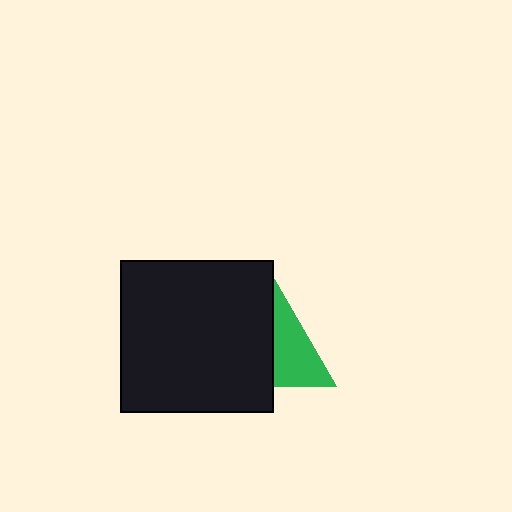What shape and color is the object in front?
The object in front is a black square.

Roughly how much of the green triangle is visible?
About half of it is visible (roughly 46%).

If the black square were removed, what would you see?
You would see the complete green triangle.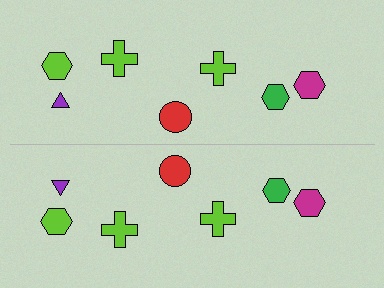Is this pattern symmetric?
Yes, this pattern has bilateral (reflection) symmetry.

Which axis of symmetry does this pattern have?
The pattern has a horizontal axis of symmetry running through the center of the image.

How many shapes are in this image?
There are 14 shapes in this image.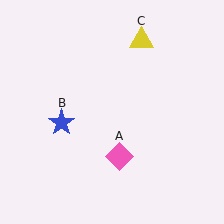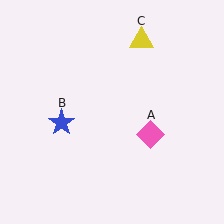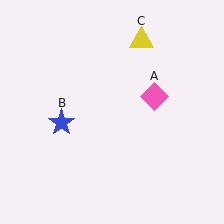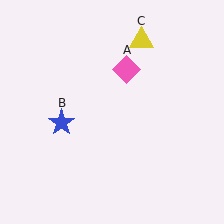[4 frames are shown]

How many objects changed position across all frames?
1 object changed position: pink diamond (object A).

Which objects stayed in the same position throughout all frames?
Blue star (object B) and yellow triangle (object C) remained stationary.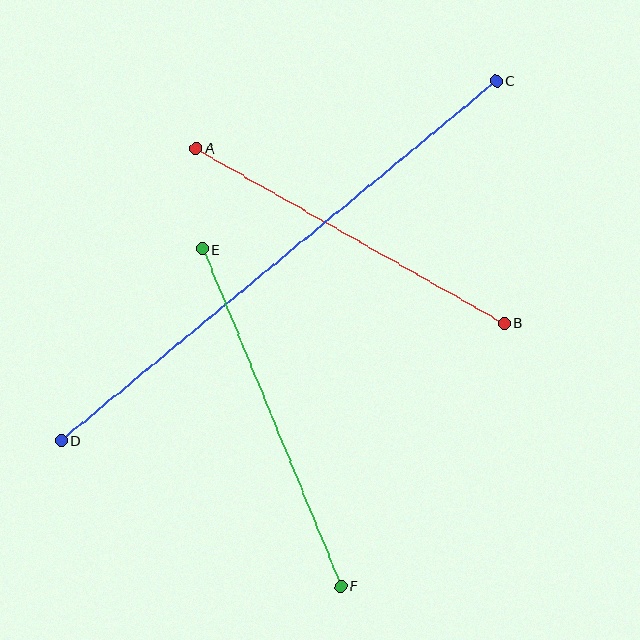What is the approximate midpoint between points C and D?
The midpoint is at approximately (279, 261) pixels.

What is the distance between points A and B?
The distance is approximately 354 pixels.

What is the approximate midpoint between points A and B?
The midpoint is at approximately (350, 236) pixels.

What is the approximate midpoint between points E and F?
The midpoint is at approximately (272, 418) pixels.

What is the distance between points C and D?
The distance is approximately 564 pixels.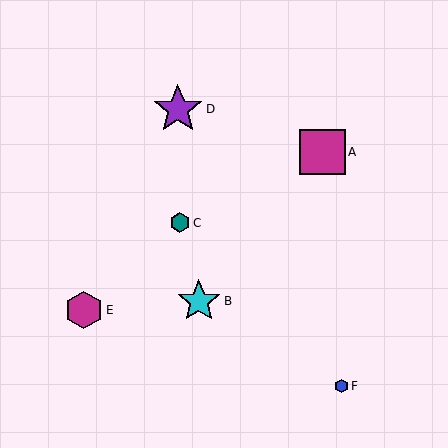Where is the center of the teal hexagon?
The center of the teal hexagon is at (180, 223).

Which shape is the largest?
The purple star (labeled D) is the largest.